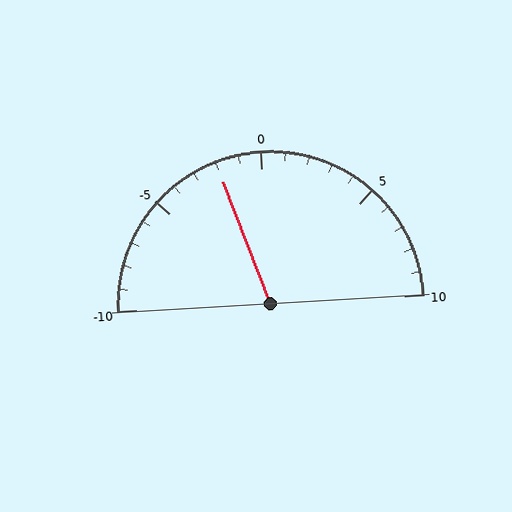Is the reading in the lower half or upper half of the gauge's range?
The reading is in the lower half of the range (-10 to 10).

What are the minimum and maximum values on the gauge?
The gauge ranges from -10 to 10.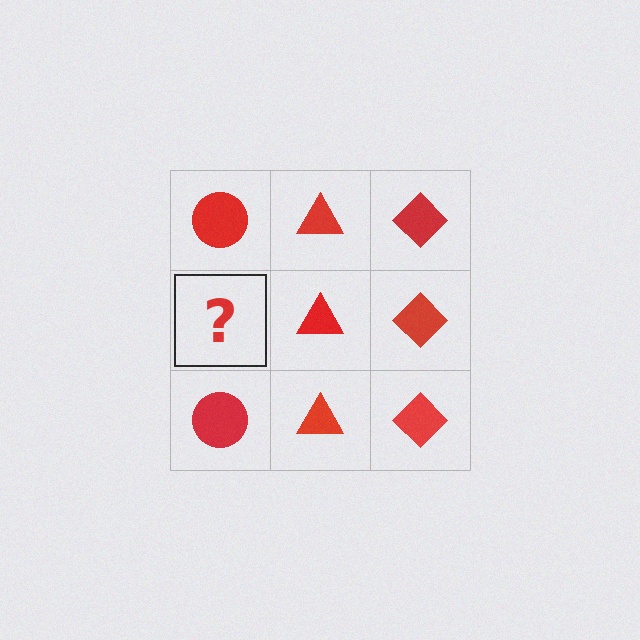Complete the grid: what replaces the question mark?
The question mark should be replaced with a red circle.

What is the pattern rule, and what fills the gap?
The rule is that each column has a consistent shape. The gap should be filled with a red circle.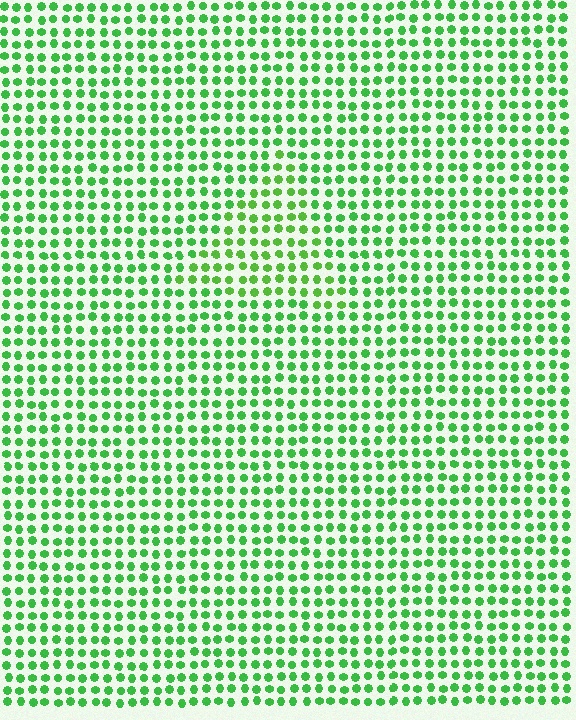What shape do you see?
I see a triangle.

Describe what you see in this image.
The image is filled with small green elements in a uniform arrangement. A triangle-shaped region is visible where the elements are tinted to a slightly different hue, forming a subtle color boundary.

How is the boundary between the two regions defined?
The boundary is defined purely by a slight shift in hue (about 17 degrees). Spacing, size, and orientation are identical on both sides.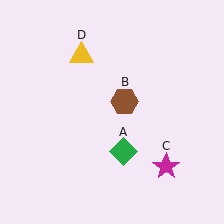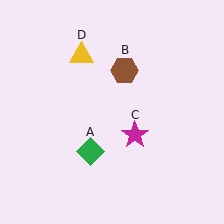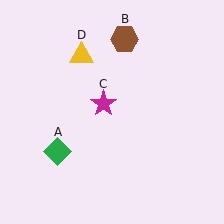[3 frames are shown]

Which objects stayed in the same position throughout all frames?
Yellow triangle (object D) remained stationary.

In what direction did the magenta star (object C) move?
The magenta star (object C) moved up and to the left.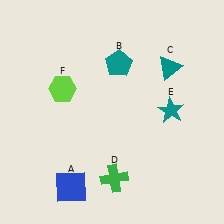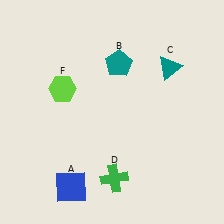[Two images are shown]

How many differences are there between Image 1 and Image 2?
There is 1 difference between the two images.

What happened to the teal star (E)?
The teal star (E) was removed in Image 2. It was in the top-right area of Image 1.